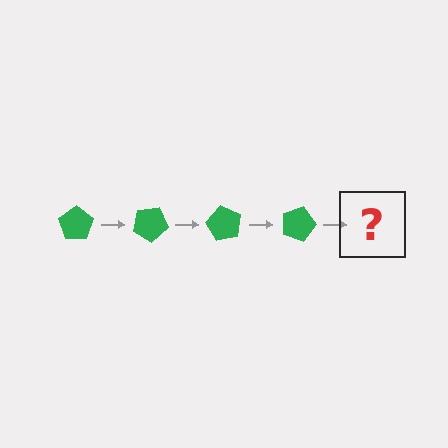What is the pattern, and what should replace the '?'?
The pattern is that the pentagon rotates 30 degrees each step. The '?' should be a green pentagon rotated 120 degrees.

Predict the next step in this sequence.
The next step is a green pentagon rotated 120 degrees.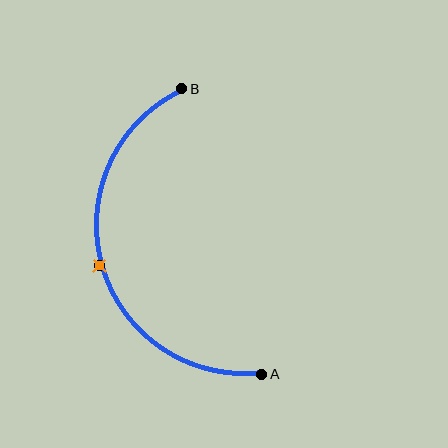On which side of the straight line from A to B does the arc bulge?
The arc bulges to the left of the straight line connecting A and B.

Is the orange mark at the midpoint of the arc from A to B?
Yes. The orange mark lies on the arc at equal arc-length from both A and B — it is the arc midpoint.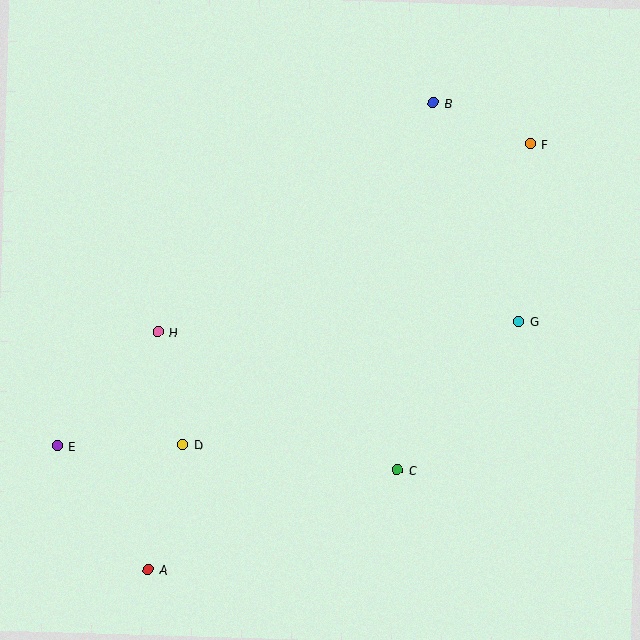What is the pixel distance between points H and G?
The distance between H and G is 361 pixels.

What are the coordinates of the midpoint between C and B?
The midpoint between C and B is at (415, 287).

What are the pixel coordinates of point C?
Point C is at (397, 470).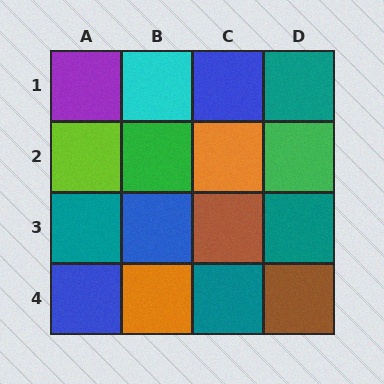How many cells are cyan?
1 cell is cyan.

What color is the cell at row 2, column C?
Orange.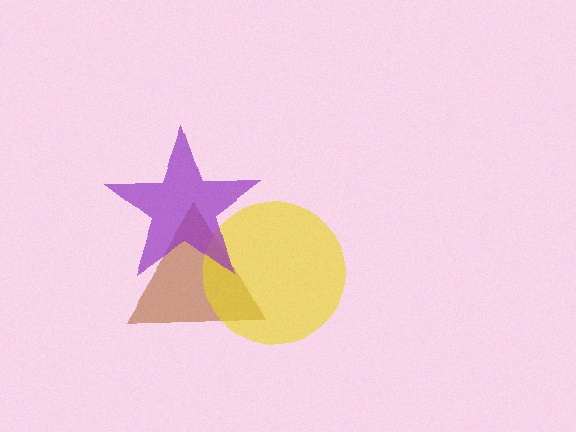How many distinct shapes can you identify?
There are 3 distinct shapes: a brown triangle, a yellow circle, a purple star.